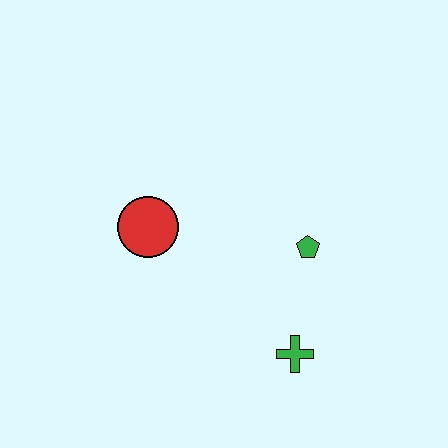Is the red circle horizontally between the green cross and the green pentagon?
No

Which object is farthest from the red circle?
The green cross is farthest from the red circle.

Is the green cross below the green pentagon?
Yes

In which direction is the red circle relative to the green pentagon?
The red circle is to the left of the green pentagon.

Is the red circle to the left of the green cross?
Yes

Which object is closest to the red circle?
The green pentagon is closest to the red circle.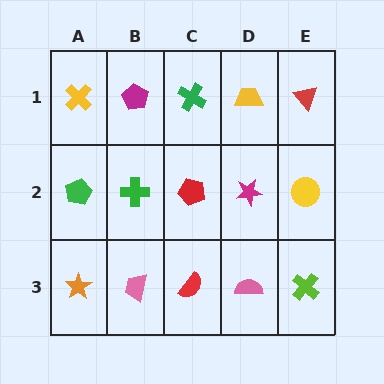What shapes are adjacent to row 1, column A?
A green pentagon (row 2, column A), a magenta pentagon (row 1, column B).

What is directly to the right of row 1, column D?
A red triangle.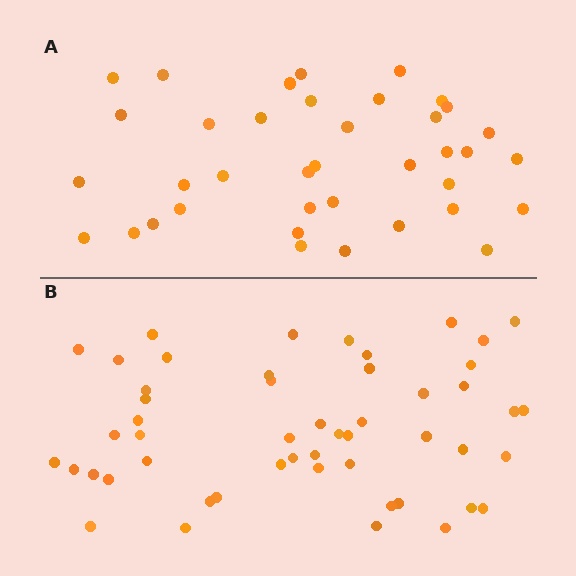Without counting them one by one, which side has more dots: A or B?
Region B (the bottom region) has more dots.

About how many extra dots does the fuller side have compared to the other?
Region B has approximately 15 more dots than region A.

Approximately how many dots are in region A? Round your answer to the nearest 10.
About 40 dots. (The exact count is 38, which rounds to 40.)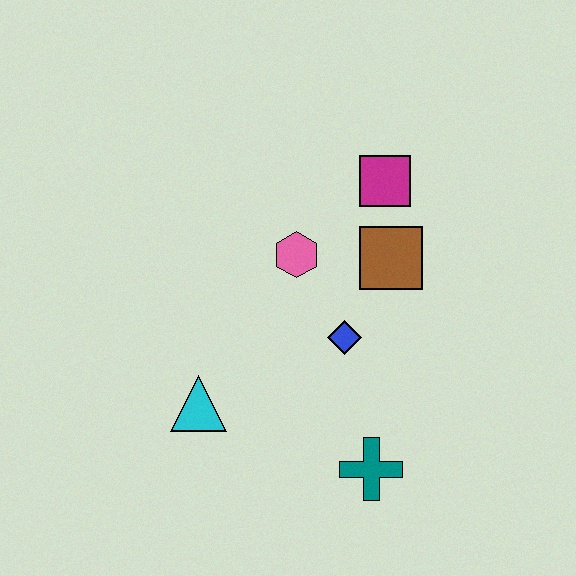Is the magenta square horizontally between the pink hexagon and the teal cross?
No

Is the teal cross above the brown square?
No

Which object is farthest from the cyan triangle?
The magenta square is farthest from the cyan triangle.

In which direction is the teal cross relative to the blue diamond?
The teal cross is below the blue diamond.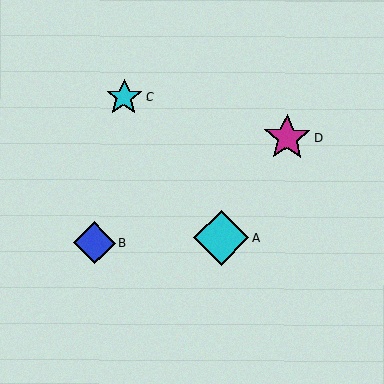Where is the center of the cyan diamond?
The center of the cyan diamond is at (221, 238).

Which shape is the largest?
The cyan diamond (labeled A) is the largest.